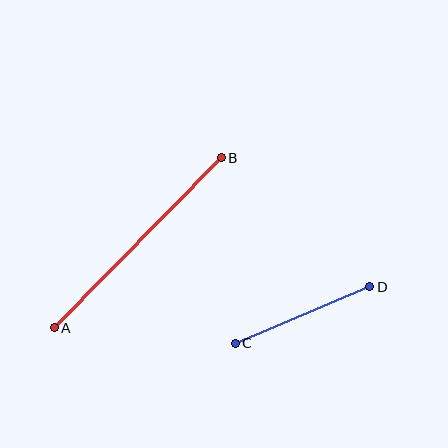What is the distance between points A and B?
The distance is approximately 238 pixels.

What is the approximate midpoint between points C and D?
The midpoint is at approximately (303, 315) pixels.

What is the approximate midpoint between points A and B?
The midpoint is at approximately (138, 243) pixels.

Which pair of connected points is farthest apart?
Points A and B are farthest apart.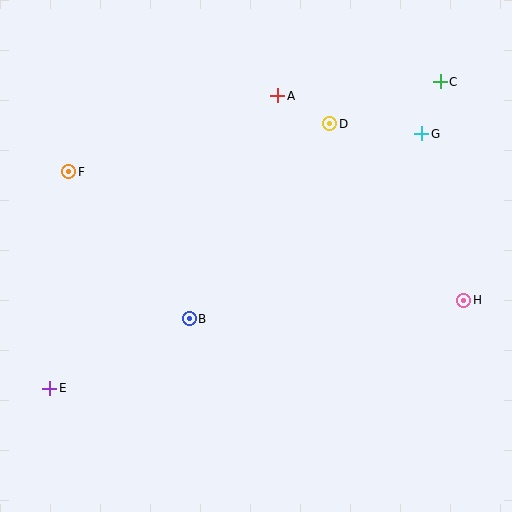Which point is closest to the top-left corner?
Point F is closest to the top-left corner.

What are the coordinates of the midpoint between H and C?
The midpoint between H and C is at (452, 191).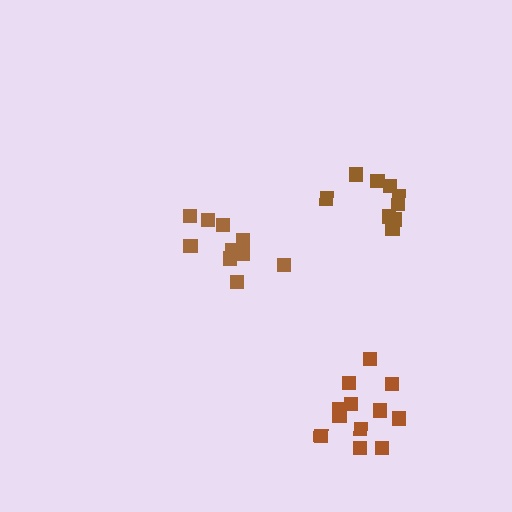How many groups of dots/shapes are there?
There are 3 groups.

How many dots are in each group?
Group 1: 10 dots, Group 2: 12 dots, Group 3: 9 dots (31 total).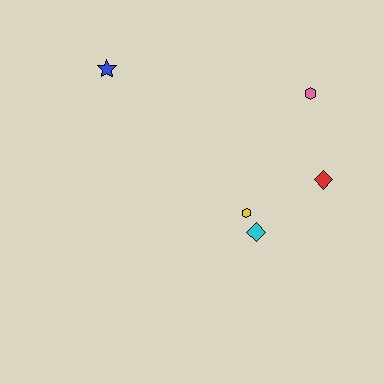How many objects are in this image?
There are 5 objects.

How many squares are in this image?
There are no squares.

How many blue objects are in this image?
There is 1 blue object.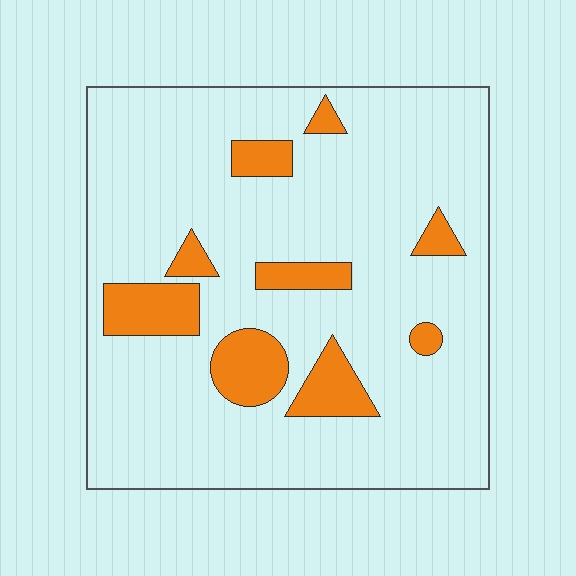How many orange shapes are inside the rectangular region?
9.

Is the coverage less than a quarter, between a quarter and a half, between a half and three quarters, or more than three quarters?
Less than a quarter.